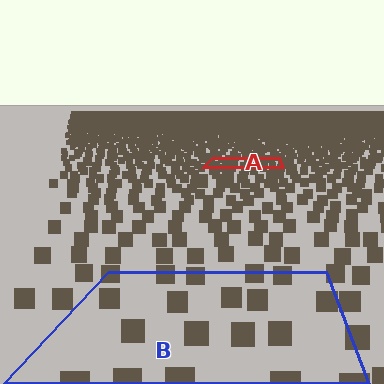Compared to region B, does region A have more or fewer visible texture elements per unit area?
Region A has more texture elements per unit area — they are packed more densely because it is farther away.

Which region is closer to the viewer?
Region B is closer. The texture elements there are larger and more spread out.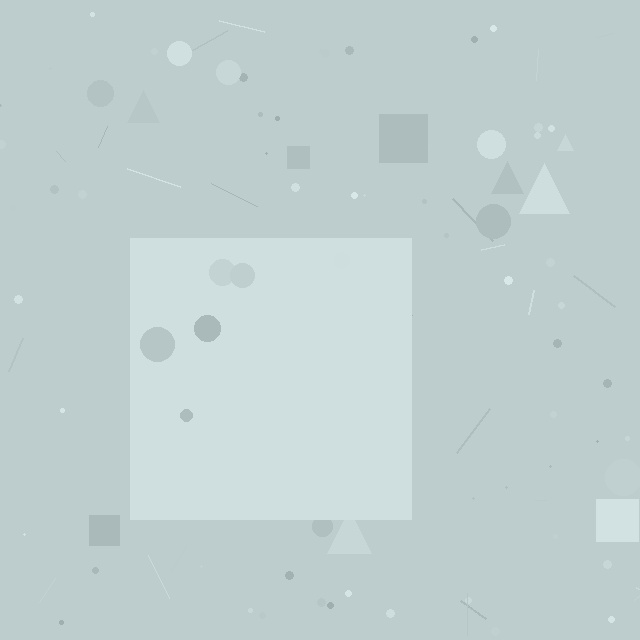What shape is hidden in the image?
A square is hidden in the image.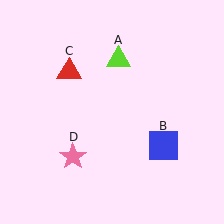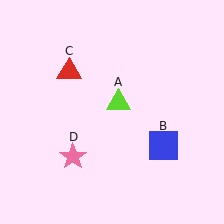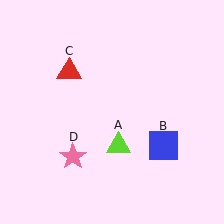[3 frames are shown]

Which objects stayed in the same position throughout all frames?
Blue square (object B) and red triangle (object C) and pink star (object D) remained stationary.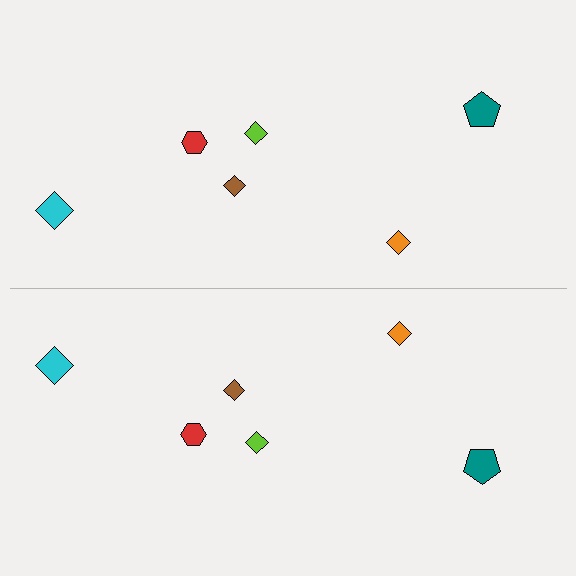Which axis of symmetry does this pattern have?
The pattern has a horizontal axis of symmetry running through the center of the image.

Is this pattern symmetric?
Yes, this pattern has bilateral (reflection) symmetry.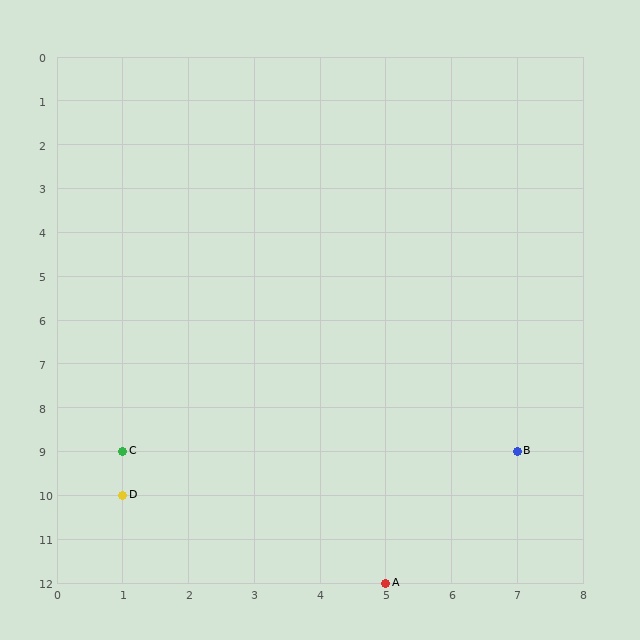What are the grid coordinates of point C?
Point C is at grid coordinates (1, 9).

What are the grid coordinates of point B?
Point B is at grid coordinates (7, 9).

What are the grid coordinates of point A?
Point A is at grid coordinates (5, 12).